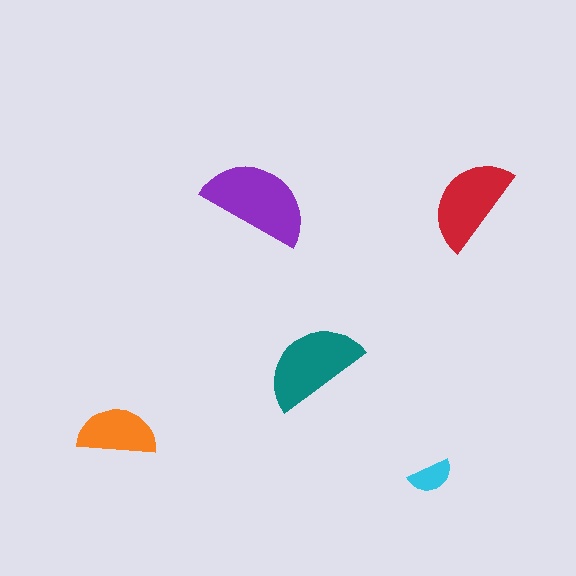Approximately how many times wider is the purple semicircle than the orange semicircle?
About 1.5 times wider.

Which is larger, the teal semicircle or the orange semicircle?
The teal one.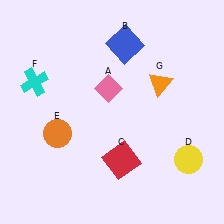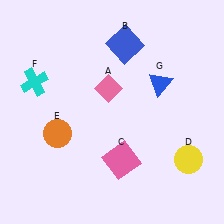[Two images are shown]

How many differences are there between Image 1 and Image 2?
There are 2 differences between the two images.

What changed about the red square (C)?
In Image 1, C is red. In Image 2, it changed to pink.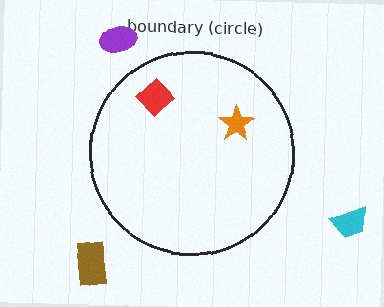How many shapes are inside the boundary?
2 inside, 3 outside.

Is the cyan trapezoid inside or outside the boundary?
Outside.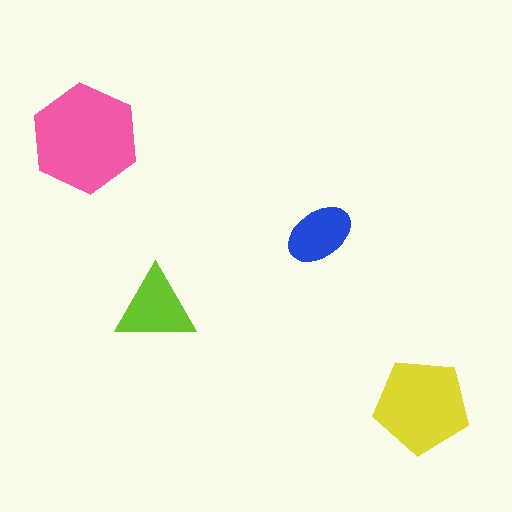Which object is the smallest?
The blue ellipse.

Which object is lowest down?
The yellow pentagon is bottommost.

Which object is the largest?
The pink hexagon.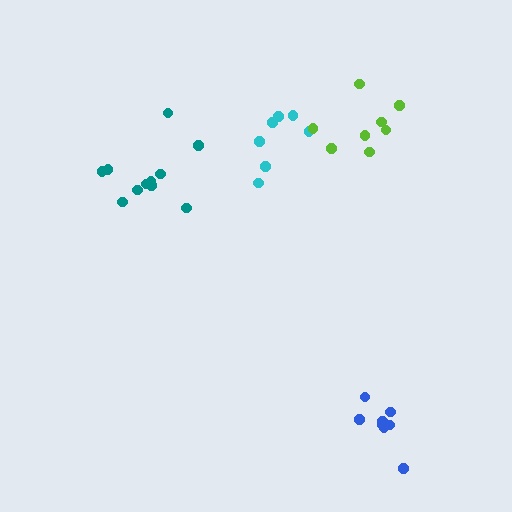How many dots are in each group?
Group 1: 11 dots, Group 2: 7 dots, Group 3: 8 dots, Group 4: 8 dots (34 total).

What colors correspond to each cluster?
The clusters are colored: teal, cyan, lime, blue.